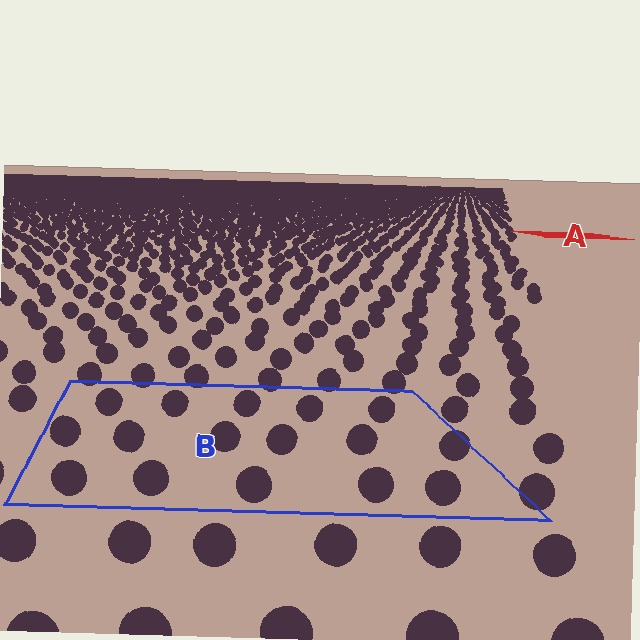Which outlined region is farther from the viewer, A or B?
Region A is farther from the viewer — the texture elements inside it appear smaller and more densely packed.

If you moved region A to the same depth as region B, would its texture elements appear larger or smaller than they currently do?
They would appear larger. At a closer depth, the same texture elements are projected at a bigger on-screen size.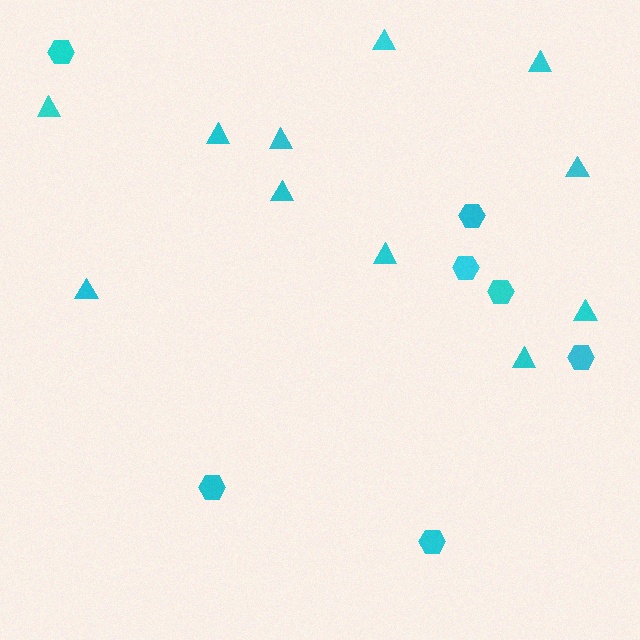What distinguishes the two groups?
There are 2 groups: one group of triangles (11) and one group of hexagons (7).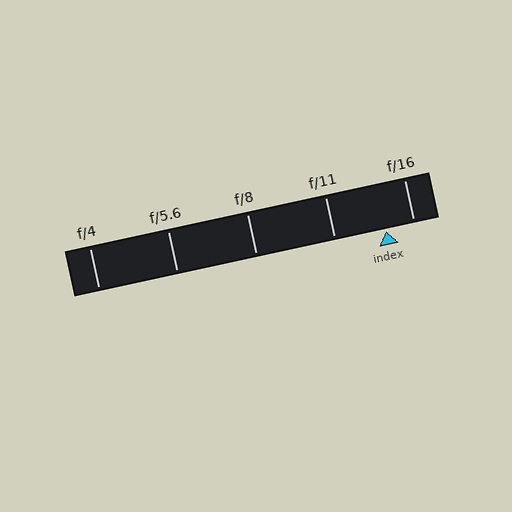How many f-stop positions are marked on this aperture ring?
There are 5 f-stop positions marked.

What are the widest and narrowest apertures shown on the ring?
The widest aperture shown is f/4 and the narrowest is f/16.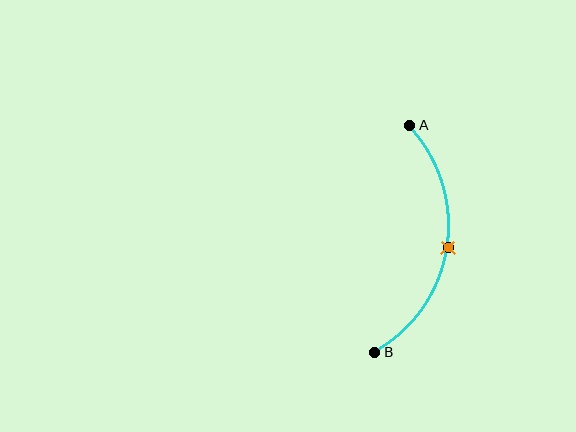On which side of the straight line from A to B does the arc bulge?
The arc bulges to the right of the straight line connecting A and B.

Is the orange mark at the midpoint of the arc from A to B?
Yes. The orange mark lies on the arc at equal arc-length from both A and B — it is the arc midpoint.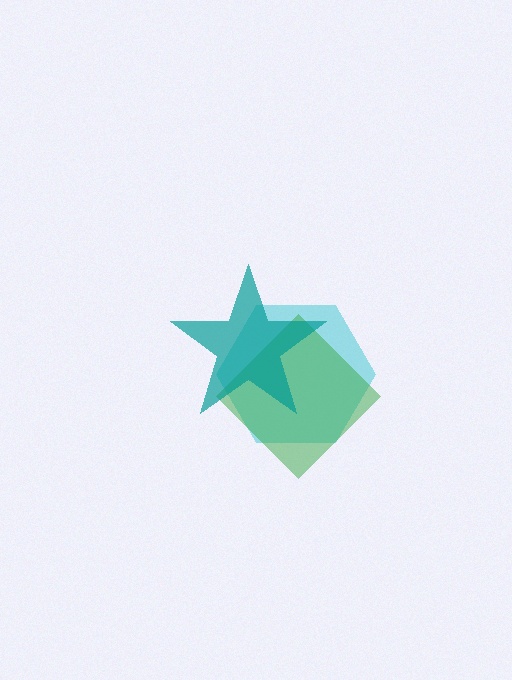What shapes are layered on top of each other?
The layered shapes are: a cyan hexagon, a green diamond, a teal star.